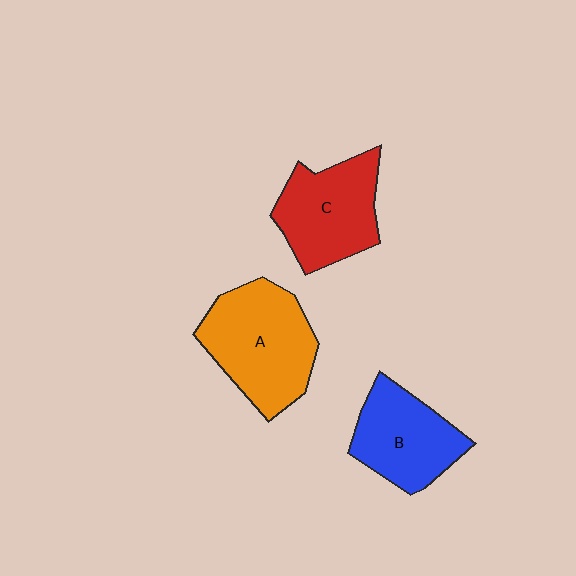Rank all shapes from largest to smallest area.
From largest to smallest: A (orange), C (red), B (blue).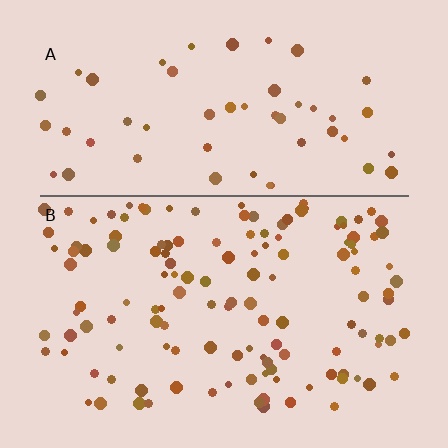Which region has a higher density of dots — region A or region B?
B (the bottom).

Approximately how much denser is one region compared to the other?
Approximately 2.4× — region B over region A.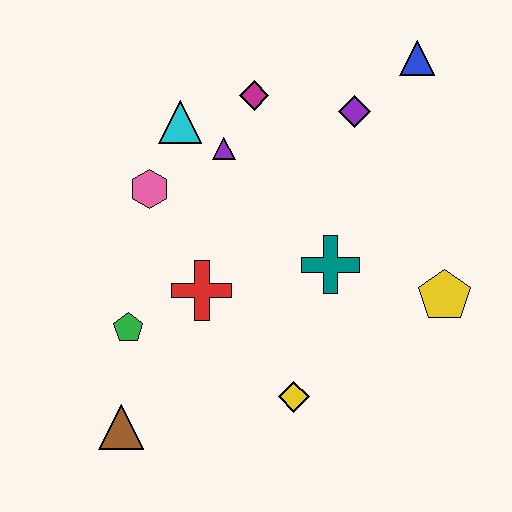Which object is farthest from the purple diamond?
The brown triangle is farthest from the purple diamond.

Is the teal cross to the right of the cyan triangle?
Yes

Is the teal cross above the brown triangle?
Yes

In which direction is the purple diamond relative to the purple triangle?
The purple diamond is to the right of the purple triangle.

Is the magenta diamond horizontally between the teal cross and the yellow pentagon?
No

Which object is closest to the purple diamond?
The blue triangle is closest to the purple diamond.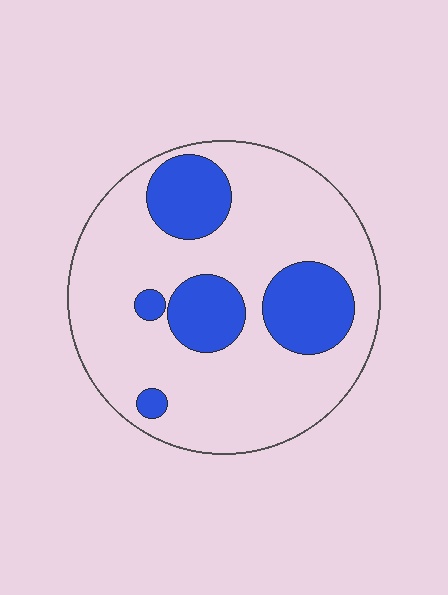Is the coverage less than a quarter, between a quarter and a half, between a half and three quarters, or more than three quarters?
Less than a quarter.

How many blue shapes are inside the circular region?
5.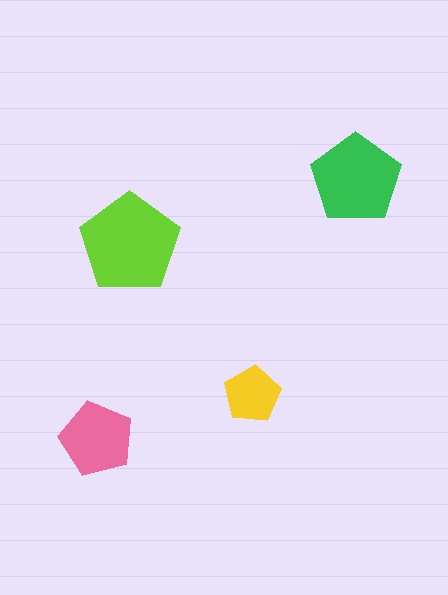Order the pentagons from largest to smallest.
the lime one, the green one, the pink one, the yellow one.